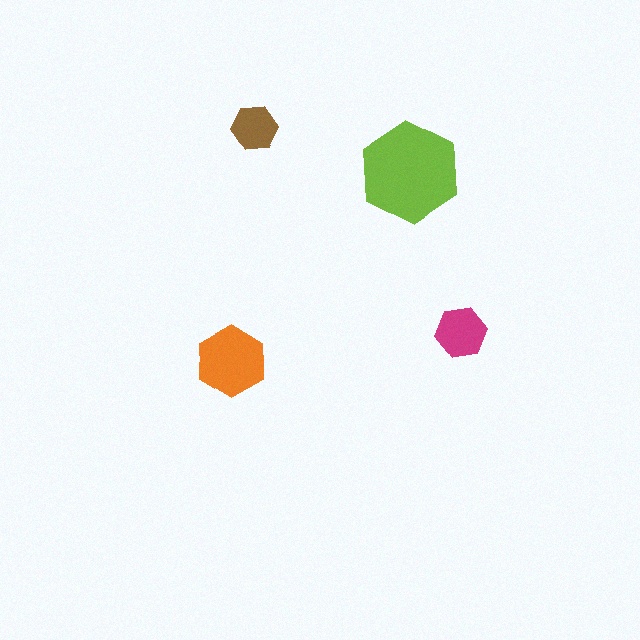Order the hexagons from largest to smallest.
the lime one, the orange one, the magenta one, the brown one.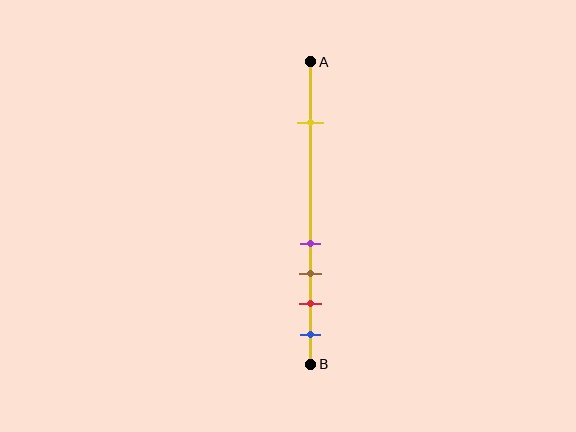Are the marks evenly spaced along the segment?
No, the marks are not evenly spaced.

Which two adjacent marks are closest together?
The purple and brown marks are the closest adjacent pair.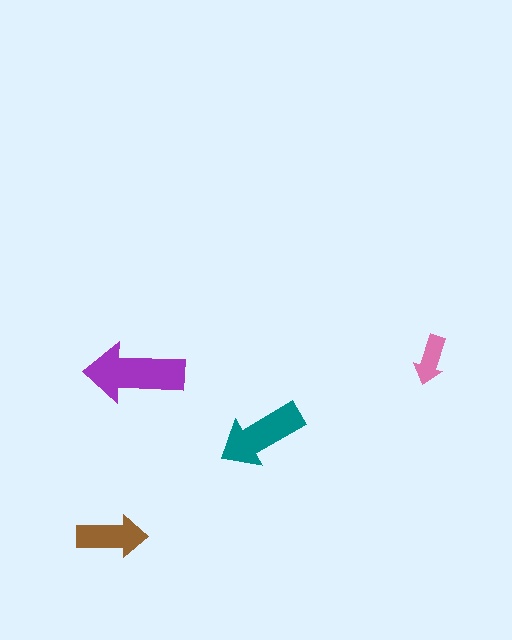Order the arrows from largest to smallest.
the purple one, the teal one, the brown one, the pink one.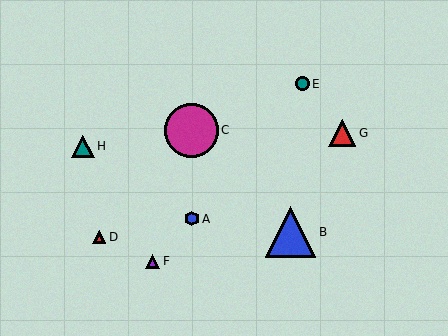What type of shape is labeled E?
Shape E is a teal circle.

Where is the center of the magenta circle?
The center of the magenta circle is at (192, 130).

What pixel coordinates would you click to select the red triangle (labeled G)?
Click at (342, 133) to select the red triangle G.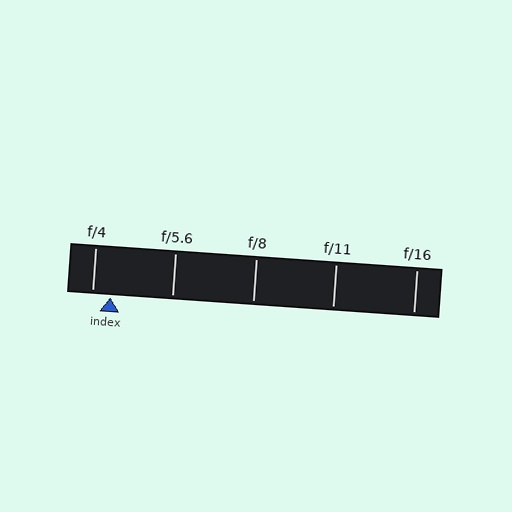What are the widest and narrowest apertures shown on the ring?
The widest aperture shown is f/4 and the narrowest is f/16.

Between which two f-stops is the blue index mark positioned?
The index mark is between f/4 and f/5.6.